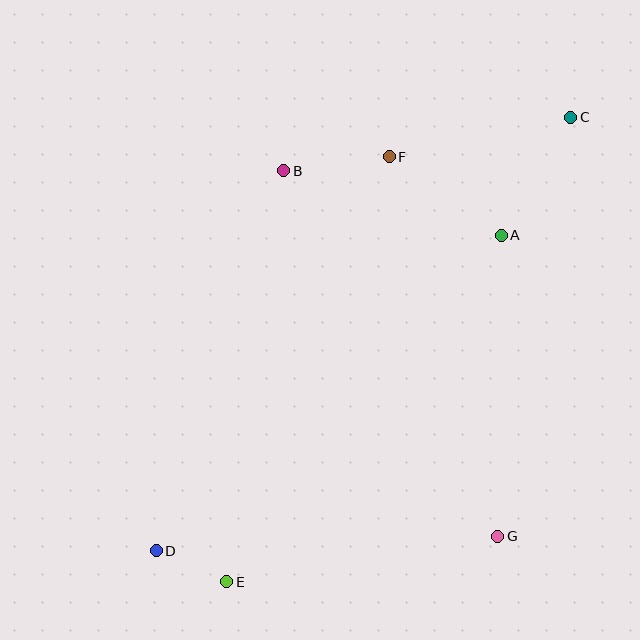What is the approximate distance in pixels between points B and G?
The distance between B and G is approximately 424 pixels.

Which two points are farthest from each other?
Points C and D are farthest from each other.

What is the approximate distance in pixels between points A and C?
The distance between A and C is approximately 137 pixels.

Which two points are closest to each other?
Points D and E are closest to each other.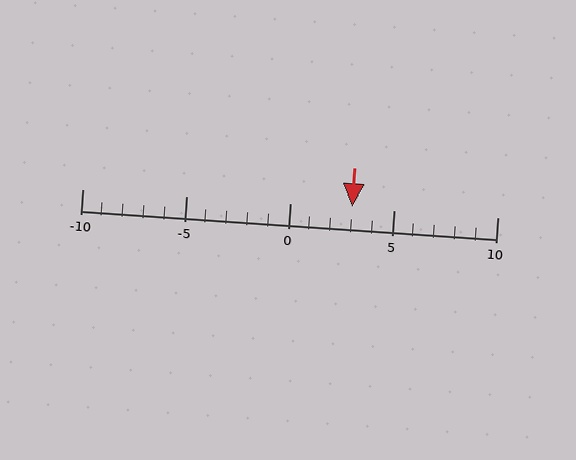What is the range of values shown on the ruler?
The ruler shows values from -10 to 10.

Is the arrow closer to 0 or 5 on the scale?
The arrow is closer to 5.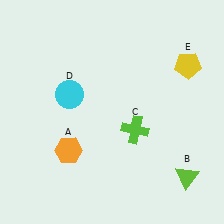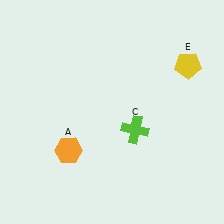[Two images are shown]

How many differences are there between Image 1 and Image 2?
There are 2 differences between the two images.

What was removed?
The lime triangle (B), the cyan circle (D) were removed in Image 2.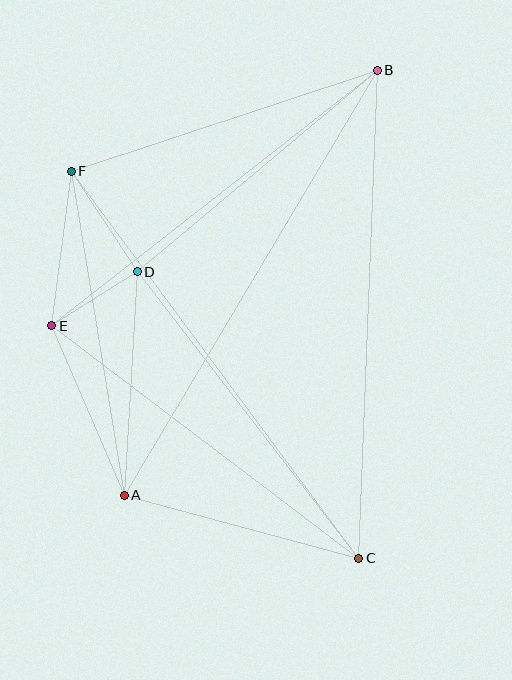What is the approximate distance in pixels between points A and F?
The distance between A and F is approximately 328 pixels.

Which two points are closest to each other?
Points D and E are closest to each other.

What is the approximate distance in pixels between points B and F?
The distance between B and F is approximately 322 pixels.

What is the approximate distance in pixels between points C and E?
The distance between C and E is approximately 385 pixels.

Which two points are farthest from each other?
Points A and B are farthest from each other.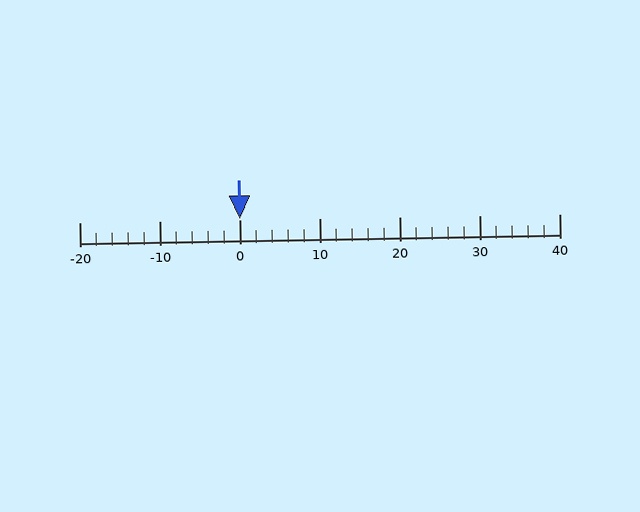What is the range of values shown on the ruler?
The ruler shows values from -20 to 40.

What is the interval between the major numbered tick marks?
The major tick marks are spaced 10 units apart.